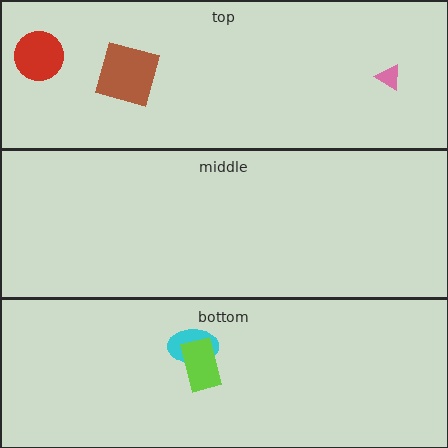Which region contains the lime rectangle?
The bottom region.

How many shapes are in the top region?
3.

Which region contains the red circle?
The top region.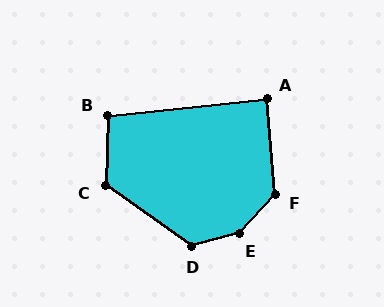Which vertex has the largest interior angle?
E, at approximately 148 degrees.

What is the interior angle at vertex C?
Approximately 123 degrees (obtuse).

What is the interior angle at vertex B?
Approximately 98 degrees (obtuse).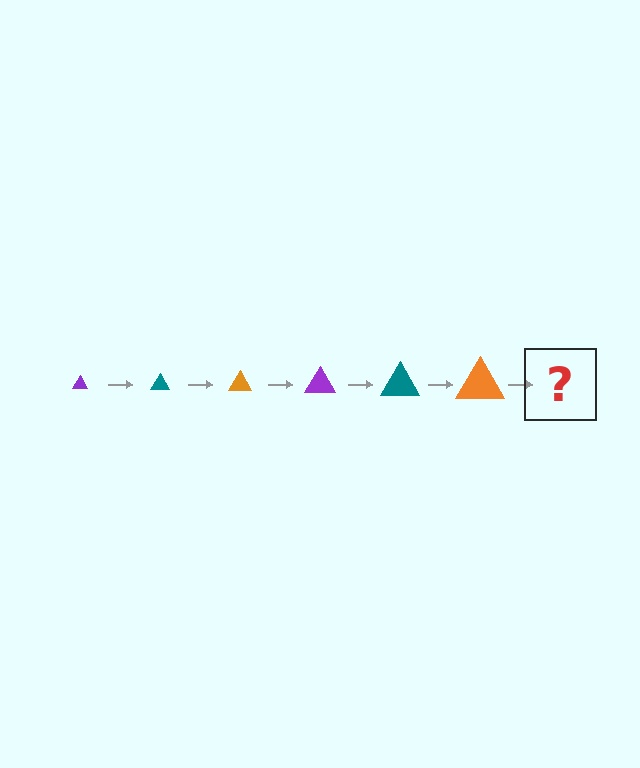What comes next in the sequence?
The next element should be a purple triangle, larger than the previous one.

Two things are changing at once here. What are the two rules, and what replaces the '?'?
The two rules are that the triangle grows larger each step and the color cycles through purple, teal, and orange. The '?' should be a purple triangle, larger than the previous one.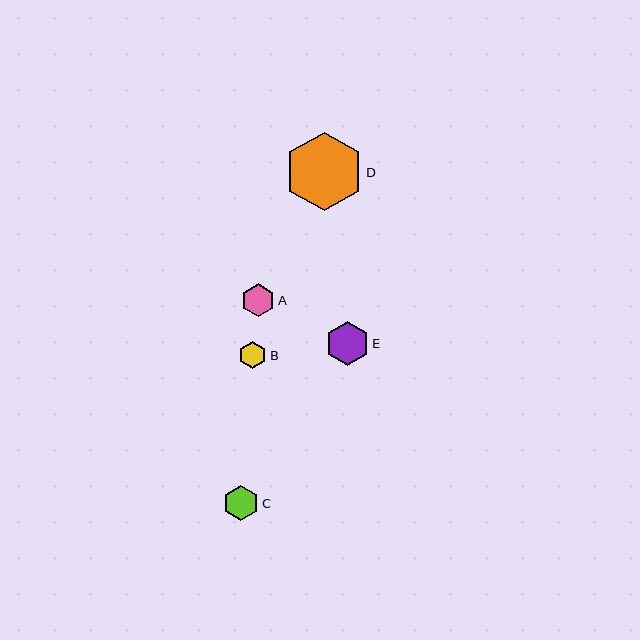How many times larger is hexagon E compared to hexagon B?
Hexagon E is approximately 1.6 times the size of hexagon B.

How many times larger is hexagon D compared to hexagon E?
Hexagon D is approximately 1.8 times the size of hexagon E.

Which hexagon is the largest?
Hexagon D is the largest with a size of approximately 79 pixels.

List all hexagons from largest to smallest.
From largest to smallest: D, E, C, A, B.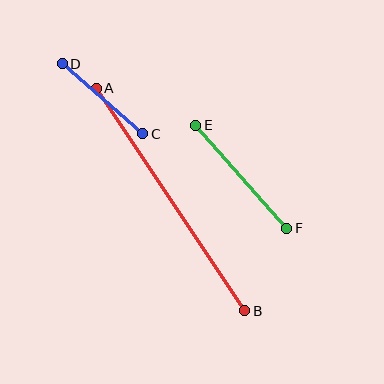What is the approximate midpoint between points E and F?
The midpoint is at approximately (241, 177) pixels.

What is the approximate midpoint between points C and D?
The midpoint is at approximately (102, 99) pixels.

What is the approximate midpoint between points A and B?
The midpoint is at approximately (171, 199) pixels.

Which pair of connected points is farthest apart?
Points A and B are farthest apart.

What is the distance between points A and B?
The distance is approximately 268 pixels.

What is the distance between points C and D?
The distance is approximately 107 pixels.